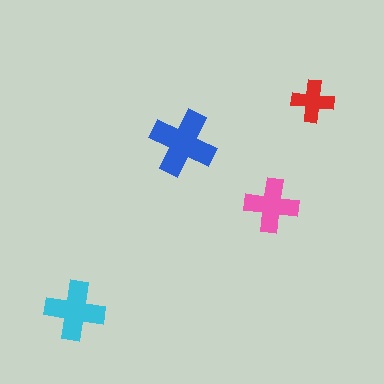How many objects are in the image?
There are 4 objects in the image.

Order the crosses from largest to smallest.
the blue one, the cyan one, the pink one, the red one.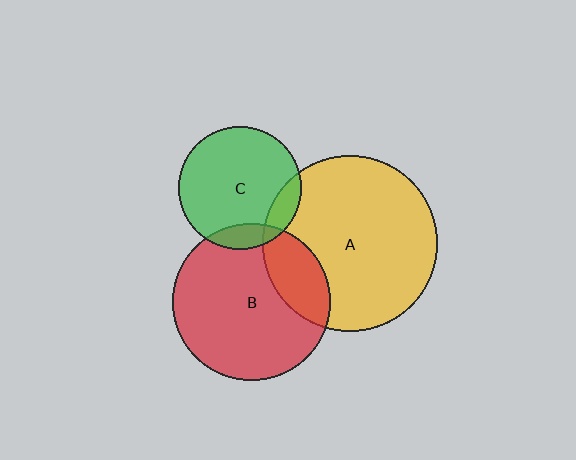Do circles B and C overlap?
Yes.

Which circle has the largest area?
Circle A (yellow).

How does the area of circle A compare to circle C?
Approximately 2.0 times.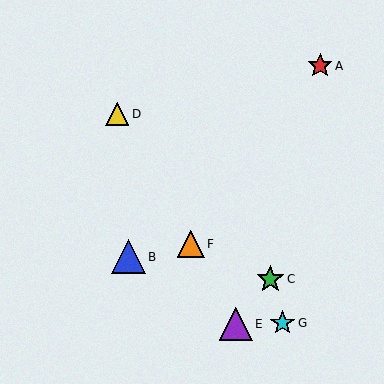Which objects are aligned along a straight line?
Objects D, E, F are aligned along a straight line.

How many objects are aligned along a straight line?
3 objects (D, E, F) are aligned along a straight line.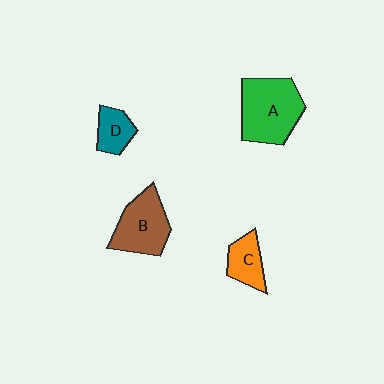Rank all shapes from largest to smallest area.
From largest to smallest: A (green), B (brown), C (orange), D (teal).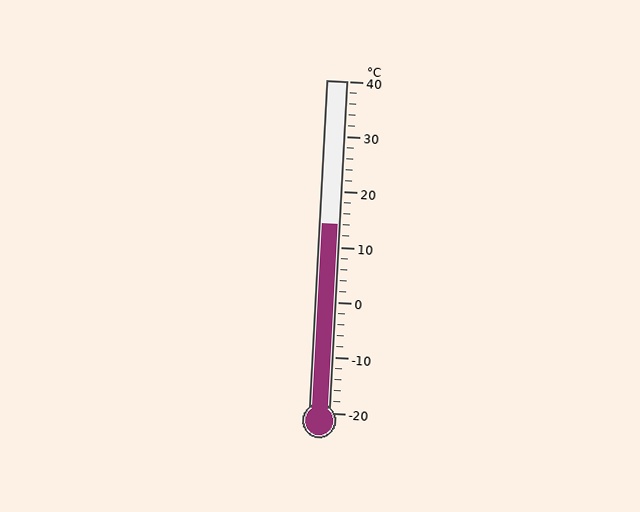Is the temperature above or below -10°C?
The temperature is above -10°C.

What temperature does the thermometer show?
The thermometer shows approximately 14°C.